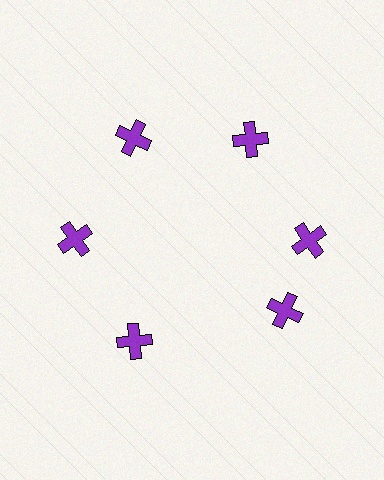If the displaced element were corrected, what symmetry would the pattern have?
It would have 6-fold rotational symmetry — the pattern would map onto itself every 60 degrees.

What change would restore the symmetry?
The symmetry would be restored by rotating it back into even spacing with its neighbors so that all 6 crosses sit at equal angles and equal distance from the center.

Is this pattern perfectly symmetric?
No. The 6 purple crosses are arranged in a ring, but one element near the 5 o'clock position is rotated out of alignment along the ring, breaking the 6-fold rotational symmetry.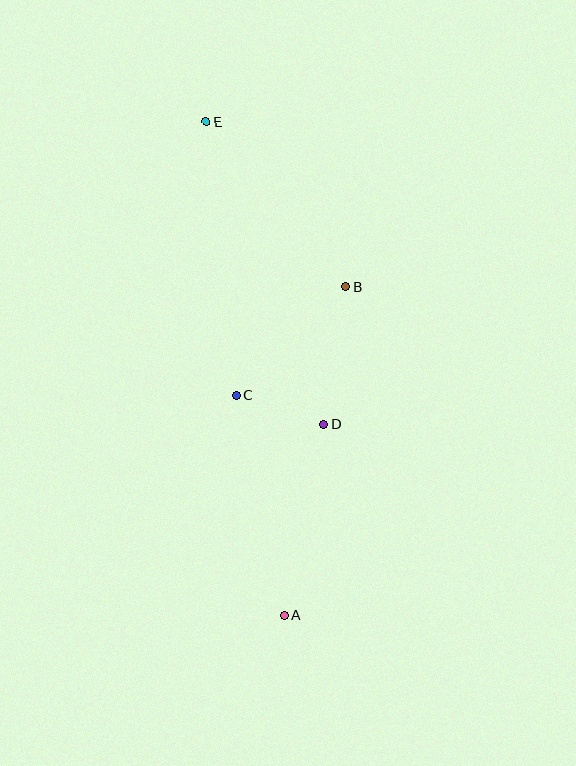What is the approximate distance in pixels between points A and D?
The distance between A and D is approximately 195 pixels.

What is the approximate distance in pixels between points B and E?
The distance between B and E is approximately 216 pixels.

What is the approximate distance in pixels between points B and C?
The distance between B and C is approximately 154 pixels.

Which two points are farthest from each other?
Points A and E are farthest from each other.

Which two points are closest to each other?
Points C and D are closest to each other.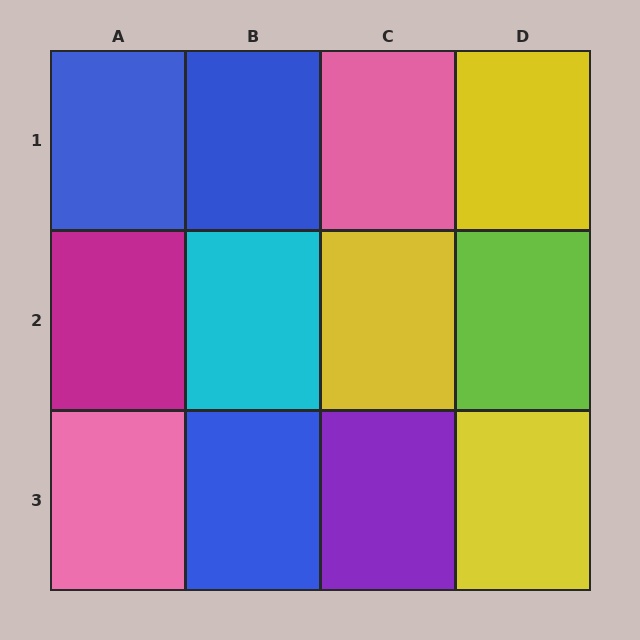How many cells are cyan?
1 cell is cyan.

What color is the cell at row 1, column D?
Yellow.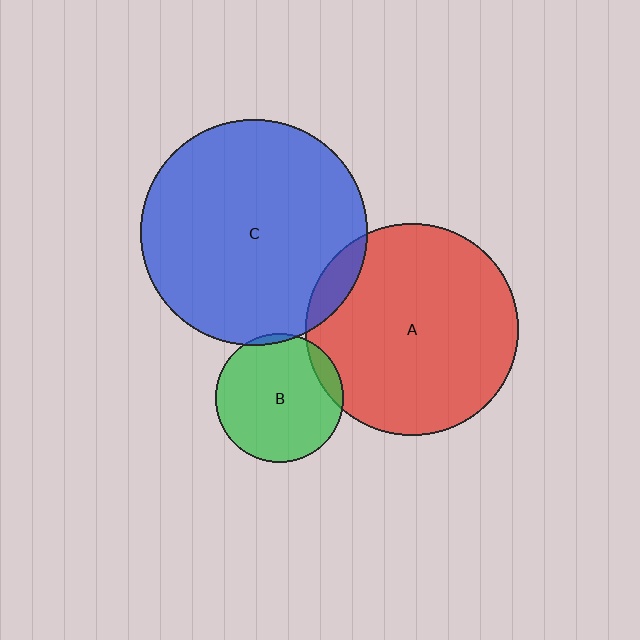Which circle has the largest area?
Circle C (blue).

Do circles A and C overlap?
Yes.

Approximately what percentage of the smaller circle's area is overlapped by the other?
Approximately 10%.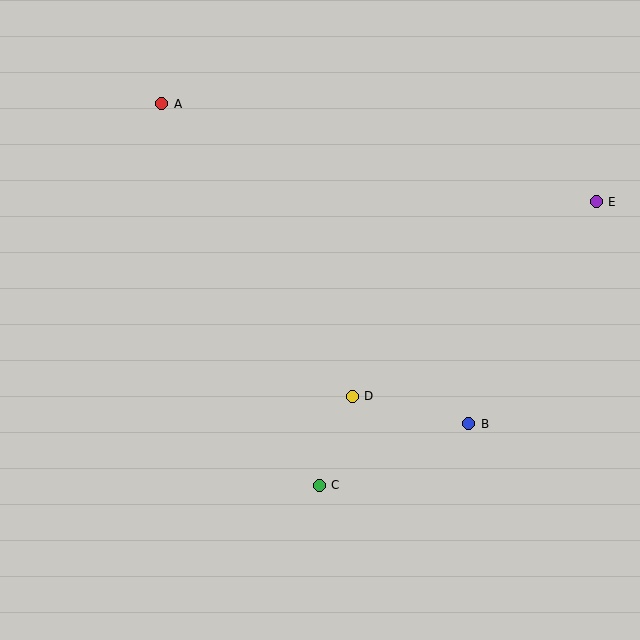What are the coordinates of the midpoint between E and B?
The midpoint between E and B is at (533, 313).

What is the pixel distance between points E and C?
The distance between E and C is 396 pixels.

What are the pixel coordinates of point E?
Point E is at (596, 202).